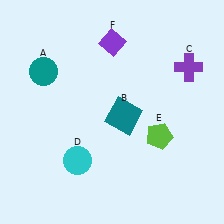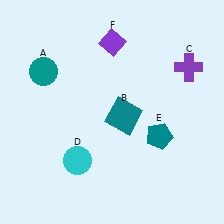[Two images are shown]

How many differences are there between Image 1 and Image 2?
There is 1 difference between the two images.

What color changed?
The pentagon (E) changed from lime in Image 1 to teal in Image 2.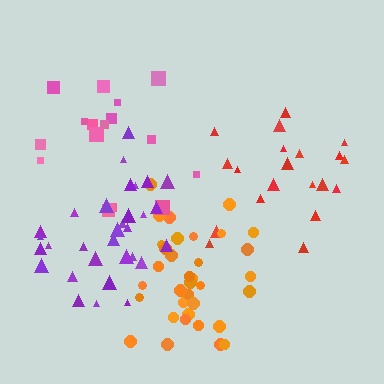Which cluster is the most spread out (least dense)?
Red.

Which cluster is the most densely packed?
Orange.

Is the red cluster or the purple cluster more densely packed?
Purple.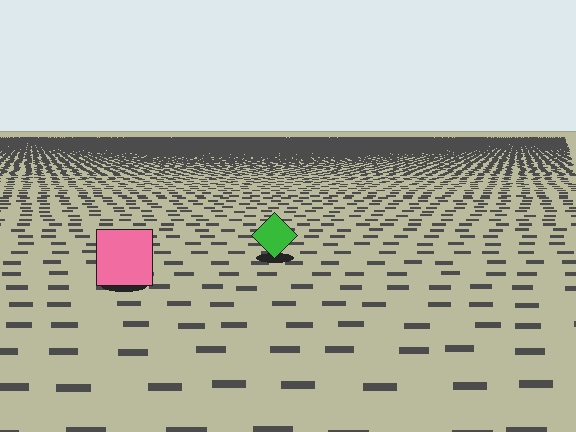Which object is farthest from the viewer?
The green diamond is farthest from the viewer. It appears smaller and the ground texture around it is denser.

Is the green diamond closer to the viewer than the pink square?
No. The pink square is closer — you can tell from the texture gradient: the ground texture is coarser near it.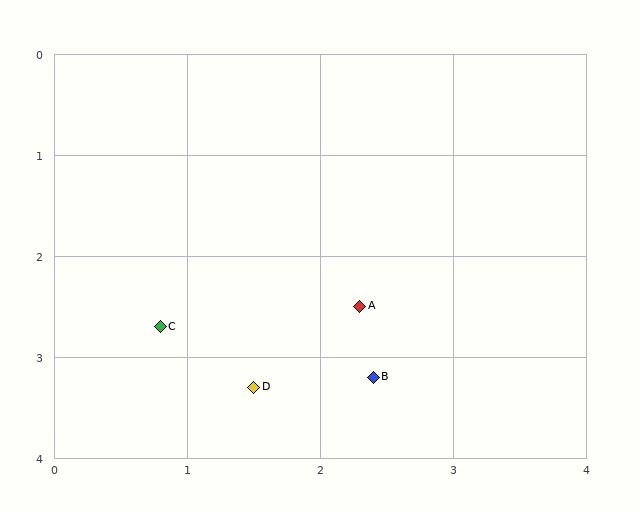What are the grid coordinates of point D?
Point D is at approximately (1.5, 3.3).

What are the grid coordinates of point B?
Point B is at approximately (2.4, 3.2).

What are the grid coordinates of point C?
Point C is at approximately (0.8, 2.7).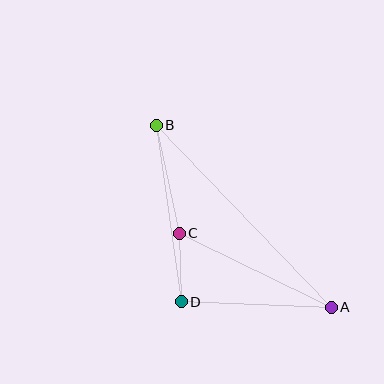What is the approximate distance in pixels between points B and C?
The distance between B and C is approximately 111 pixels.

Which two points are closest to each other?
Points C and D are closest to each other.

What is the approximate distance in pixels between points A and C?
The distance between A and C is approximately 169 pixels.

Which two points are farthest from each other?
Points A and B are farthest from each other.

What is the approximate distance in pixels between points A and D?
The distance between A and D is approximately 150 pixels.